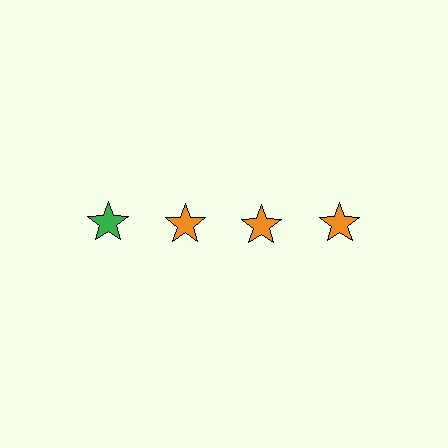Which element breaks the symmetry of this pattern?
The green star in the top row, leftmost column breaks the symmetry. All other shapes are orange stars.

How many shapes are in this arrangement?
There are 4 shapes arranged in a grid pattern.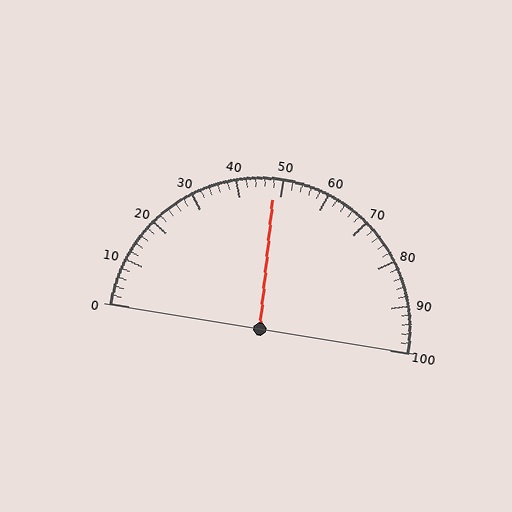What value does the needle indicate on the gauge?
The needle indicates approximately 48.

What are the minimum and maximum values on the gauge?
The gauge ranges from 0 to 100.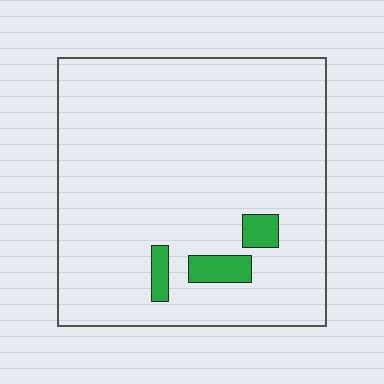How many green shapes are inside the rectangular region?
3.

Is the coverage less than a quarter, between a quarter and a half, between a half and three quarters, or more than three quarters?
Less than a quarter.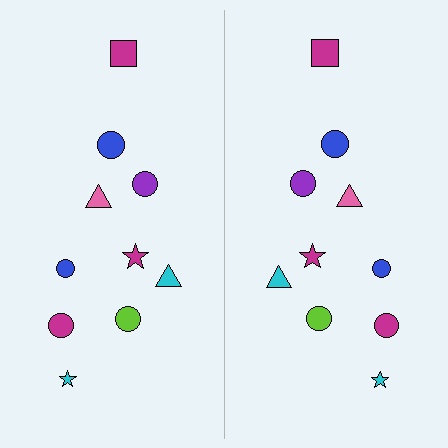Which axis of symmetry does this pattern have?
The pattern has a vertical axis of symmetry running through the center of the image.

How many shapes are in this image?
There are 20 shapes in this image.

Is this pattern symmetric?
Yes, this pattern has bilateral (reflection) symmetry.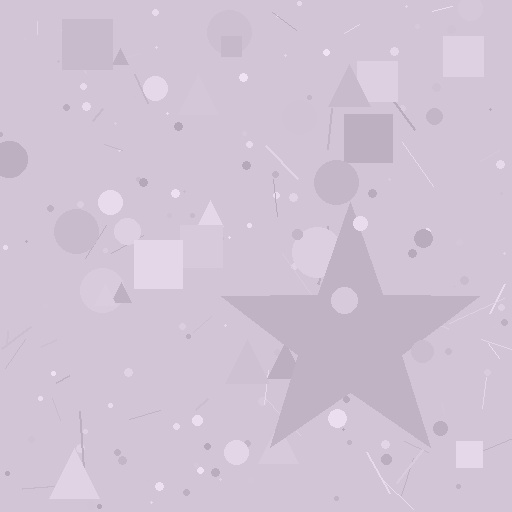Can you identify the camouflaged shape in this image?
The camouflaged shape is a star.